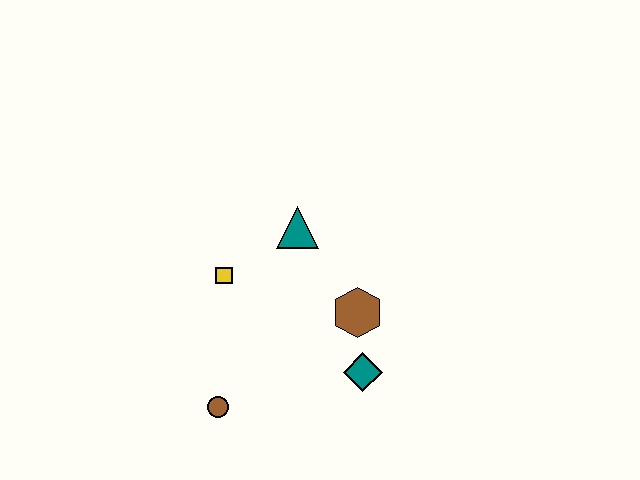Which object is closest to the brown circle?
The yellow square is closest to the brown circle.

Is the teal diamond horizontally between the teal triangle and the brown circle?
No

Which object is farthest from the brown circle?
The teal triangle is farthest from the brown circle.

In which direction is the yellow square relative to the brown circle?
The yellow square is above the brown circle.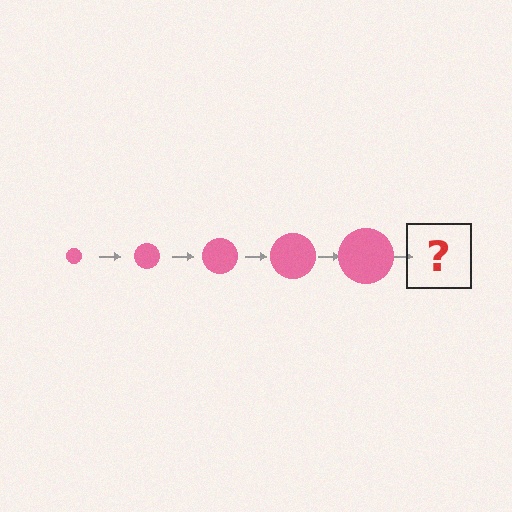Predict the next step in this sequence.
The next step is a pink circle, larger than the previous one.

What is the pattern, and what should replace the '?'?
The pattern is that the circle gets progressively larger each step. The '?' should be a pink circle, larger than the previous one.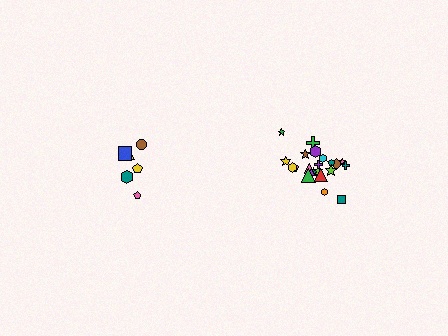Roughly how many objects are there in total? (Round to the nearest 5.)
Roughly 30 objects in total.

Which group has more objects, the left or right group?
The right group.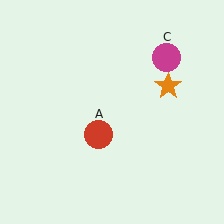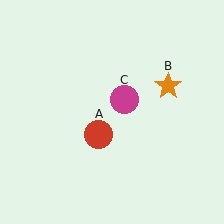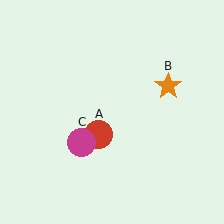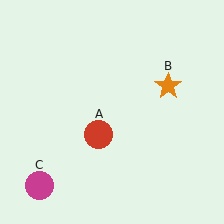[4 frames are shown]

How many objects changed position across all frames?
1 object changed position: magenta circle (object C).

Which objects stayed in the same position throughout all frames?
Red circle (object A) and orange star (object B) remained stationary.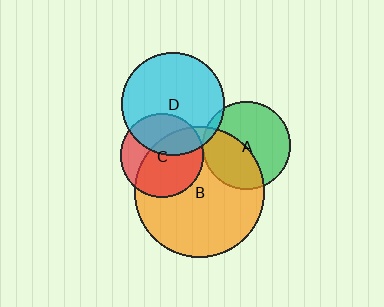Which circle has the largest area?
Circle B (orange).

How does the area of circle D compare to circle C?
Approximately 1.5 times.